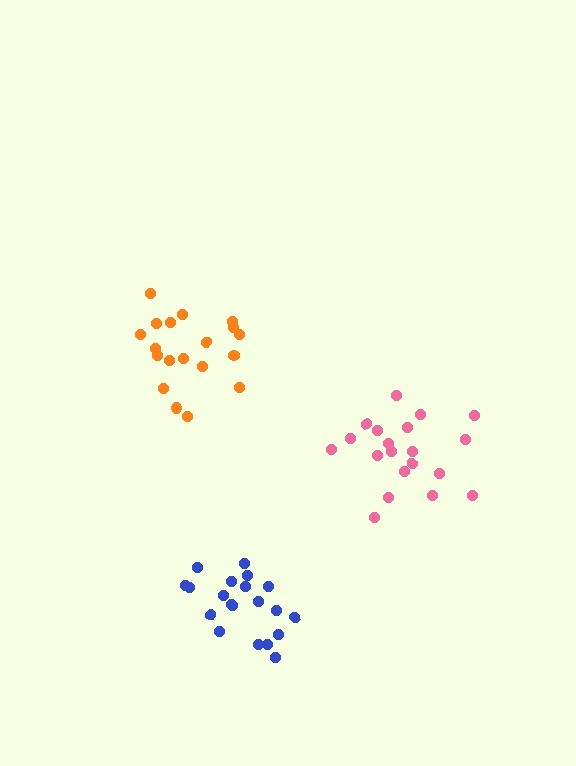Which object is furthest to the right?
The pink cluster is rightmost.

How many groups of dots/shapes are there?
There are 3 groups.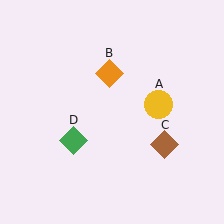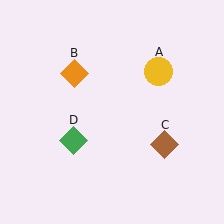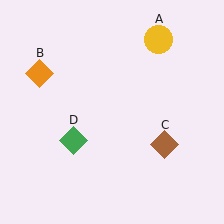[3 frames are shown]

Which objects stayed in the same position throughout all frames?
Brown diamond (object C) and green diamond (object D) remained stationary.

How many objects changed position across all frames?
2 objects changed position: yellow circle (object A), orange diamond (object B).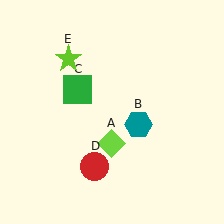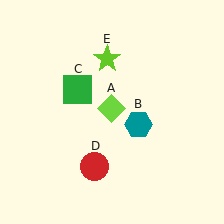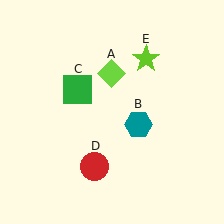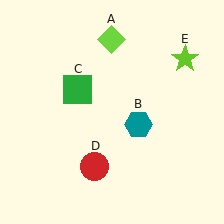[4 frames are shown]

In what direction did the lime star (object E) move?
The lime star (object E) moved right.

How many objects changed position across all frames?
2 objects changed position: lime diamond (object A), lime star (object E).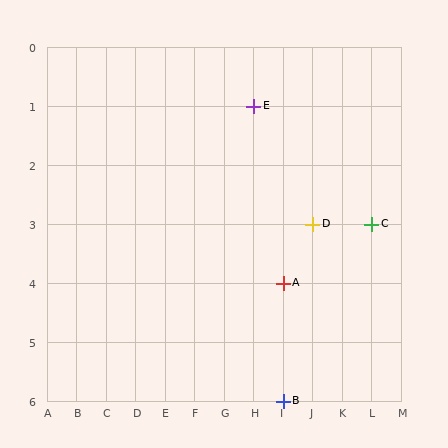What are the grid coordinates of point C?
Point C is at grid coordinates (L, 3).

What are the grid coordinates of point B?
Point B is at grid coordinates (I, 6).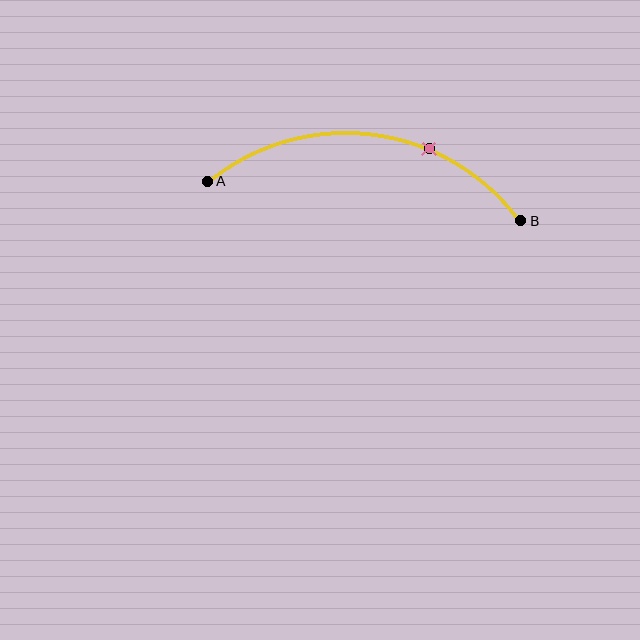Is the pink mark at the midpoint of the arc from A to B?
No. The pink mark lies on the arc but is closer to endpoint B. The arc midpoint would be at the point on the curve equidistant along the arc from both A and B.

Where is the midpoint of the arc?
The arc midpoint is the point on the curve farthest from the straight line joining A and B. It sits above that line.